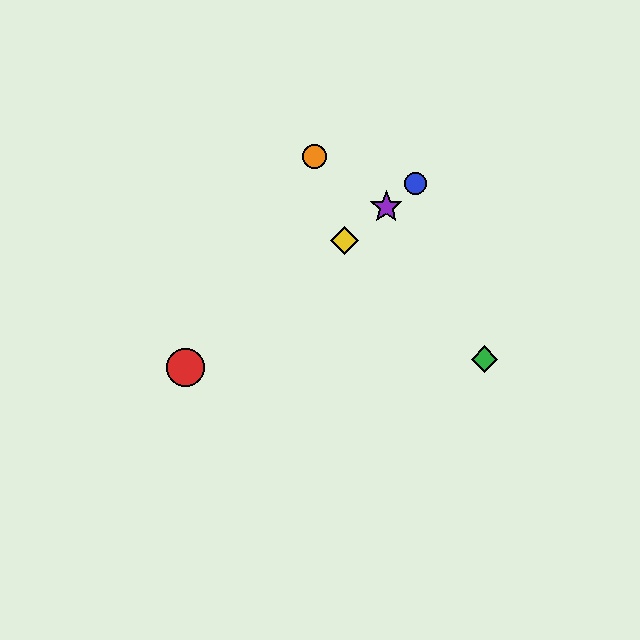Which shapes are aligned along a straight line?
The red circle, the blue circle, the yellow diamond, the purple star are aligned along a straight line.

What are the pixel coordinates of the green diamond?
The green diamond is at (484, 359).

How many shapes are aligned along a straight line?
4 shapes (the red circle, the blue circle, the yellow diamond, the purple star) are aligned along a straight line.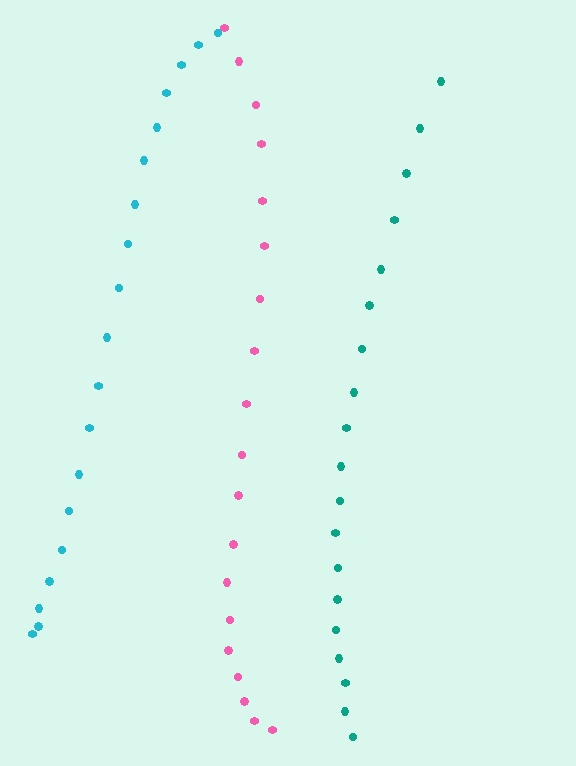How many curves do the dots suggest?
There are 3 distinct paths.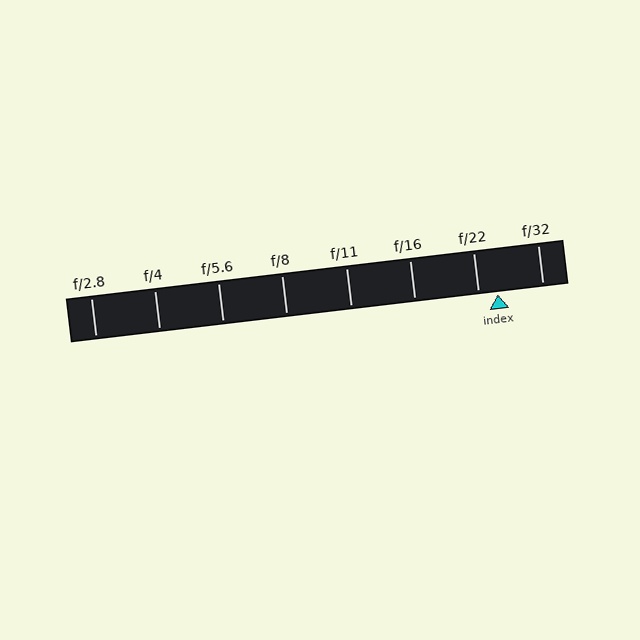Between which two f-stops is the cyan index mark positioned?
The index mark is between f/22 and f/32.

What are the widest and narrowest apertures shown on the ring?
The widest aperture shown is f/2.8 and the narrowest is f/32.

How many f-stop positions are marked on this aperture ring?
There are 8 f-stop positions marked.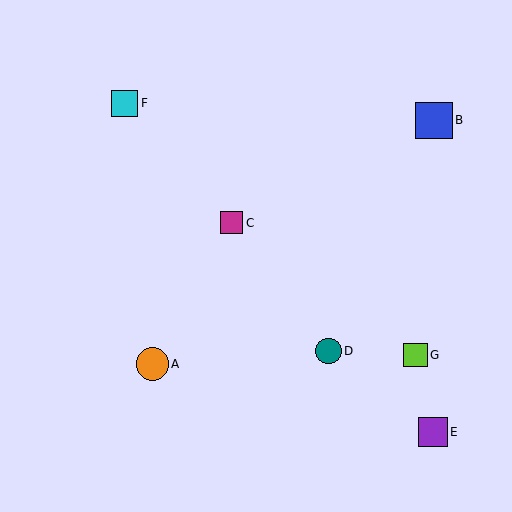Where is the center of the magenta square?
The center of the magenta square is at (232, 223).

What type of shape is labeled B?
Shape B is a blue square.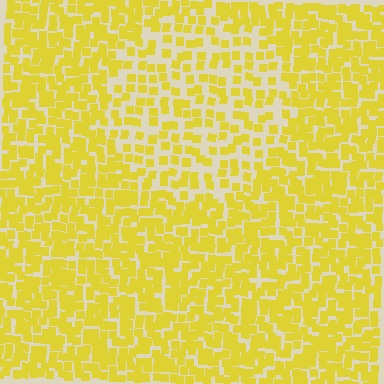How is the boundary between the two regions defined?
The boundary is defined by a change in element density (approximately 1.9x ratio). All elements are the same color, size, and shape.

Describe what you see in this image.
The image contains small yellow elements arranged at two different densities. A circle-shaped region is visible where the elements are less densely packed than the surrounding area.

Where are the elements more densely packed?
The elements are more densely packed outside the circle boundary.